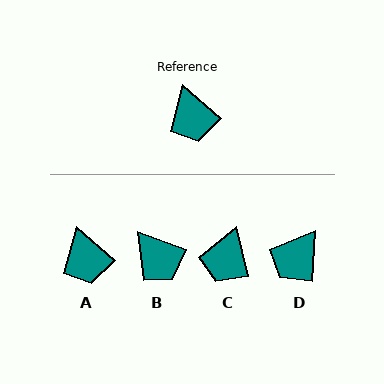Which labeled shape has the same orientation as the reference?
A.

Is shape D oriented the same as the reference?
No, it is off by about 52 degrees.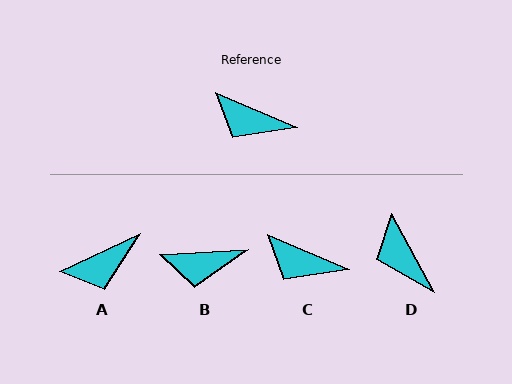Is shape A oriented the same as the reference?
No, it is off by about 49 degrees.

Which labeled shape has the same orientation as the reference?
C.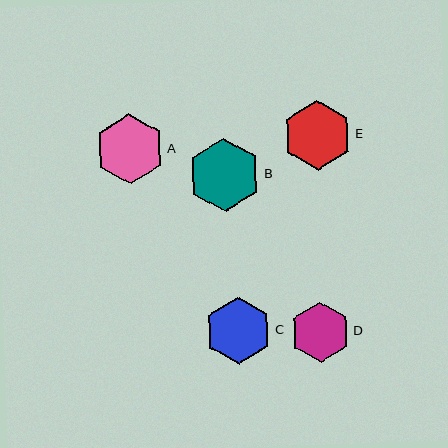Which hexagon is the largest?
Hexagon B is the largest with a size of approximately 73 pixels.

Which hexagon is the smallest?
Hexagon D is the smallest with a size of approximately 60 pixels.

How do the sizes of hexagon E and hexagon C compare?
Hexagon E and hexagon C are approximately the same size.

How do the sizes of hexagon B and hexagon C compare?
Hexagon B and hexagon C are approximately the same size.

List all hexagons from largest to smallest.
From largest to smallest: B, A, E, C, D.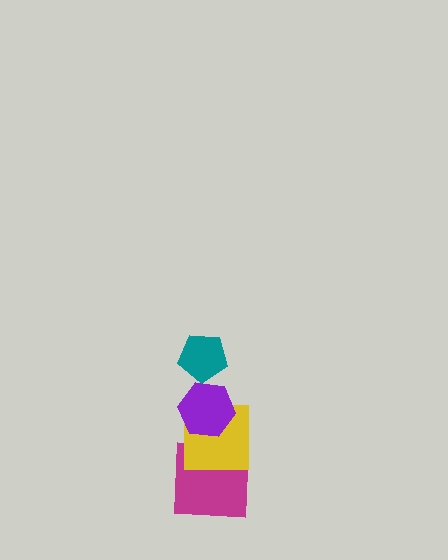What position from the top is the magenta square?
The magenta square is 4th from the top.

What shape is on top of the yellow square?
The purple hexagon is on top of the yellow square.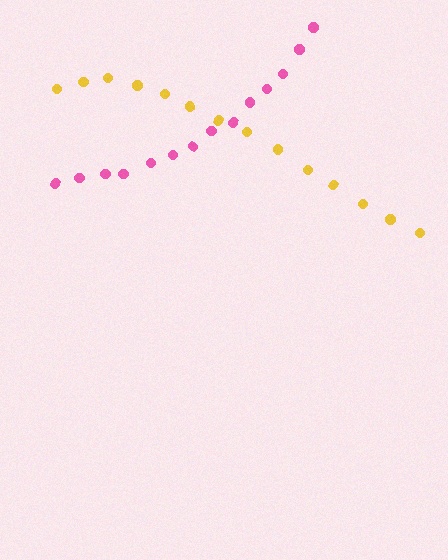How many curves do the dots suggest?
There are 2 distinct paths.